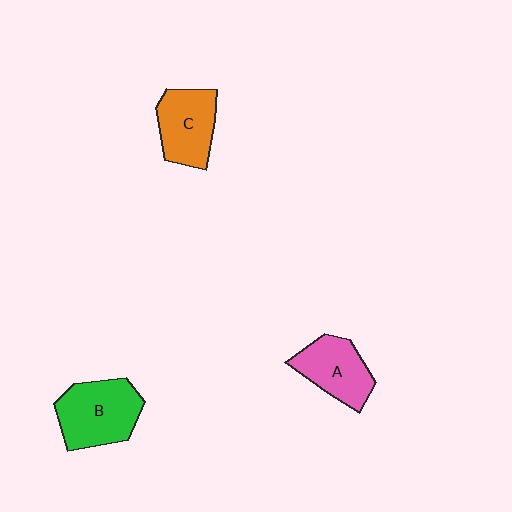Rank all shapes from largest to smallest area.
From largest to smallest: B (green), C (orange), A (pink).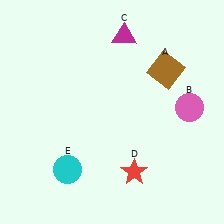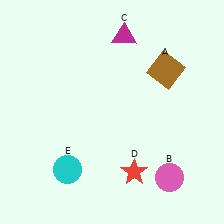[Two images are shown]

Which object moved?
The pink circle (B) moved down.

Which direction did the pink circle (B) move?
The pink circle (B) moved down.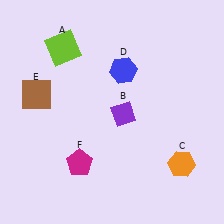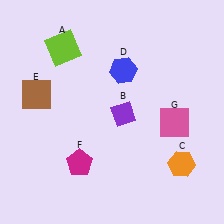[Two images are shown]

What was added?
A pink square (G) was added in Image 2.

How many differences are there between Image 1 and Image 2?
There is 1 difference between the two images.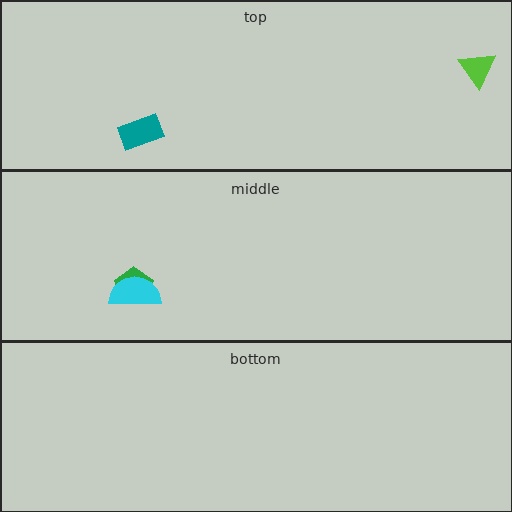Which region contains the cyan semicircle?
The middle region.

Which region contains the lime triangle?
The top region.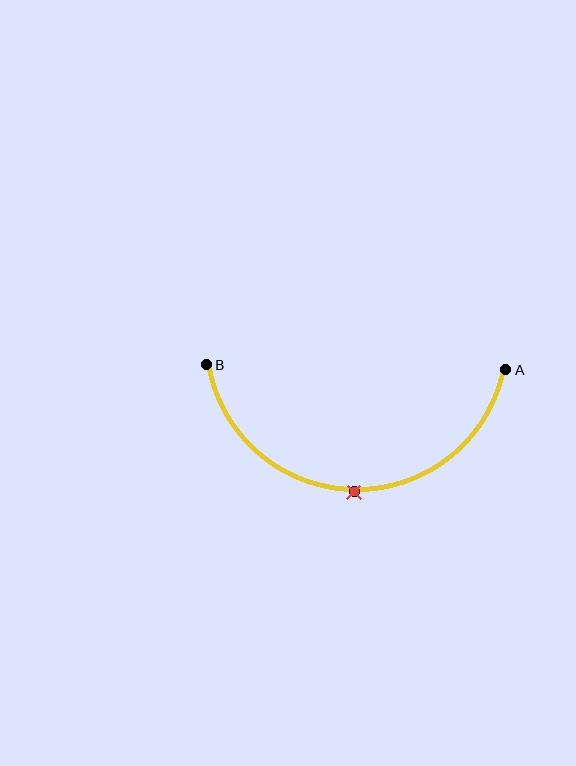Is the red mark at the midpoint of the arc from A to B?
Yes. The red mark lies on the arc at equal arc-length from both A and B — it is the arc midpoint.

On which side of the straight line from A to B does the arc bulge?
The arc bulges below the straight line connecting A and B.